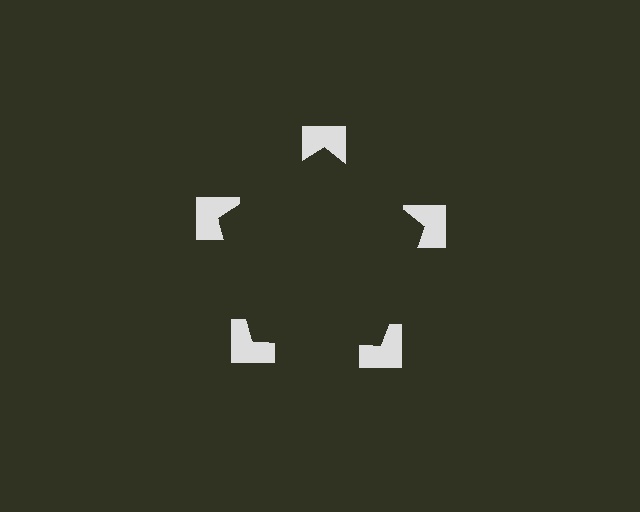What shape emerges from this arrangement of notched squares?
An illusory pentagon — its edges are inferred from the aligned wedge cuts in the notched squares, not physically drawn.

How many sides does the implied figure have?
5 sides.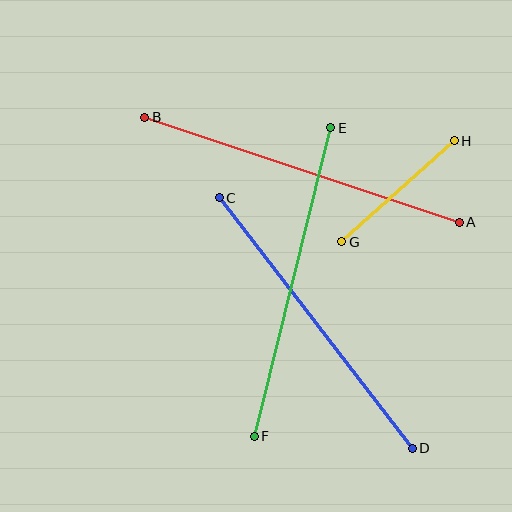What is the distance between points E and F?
The distance is approximately 318 pixels.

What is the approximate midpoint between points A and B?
The midpoint is at approximately (302, 170) pixels.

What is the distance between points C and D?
The distance is approximately 317 pixels.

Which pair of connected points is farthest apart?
Points A and B are farthest apart.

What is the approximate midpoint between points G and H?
The midpoint is at approximately (398, 191) pixels.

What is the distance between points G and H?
The distance is approximately 151 pixels.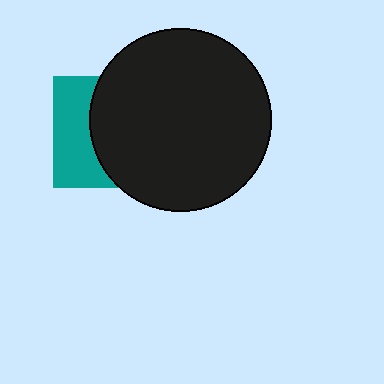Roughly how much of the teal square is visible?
A small part of it is visible (roughly 38%).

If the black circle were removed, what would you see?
You would see the complete teal square.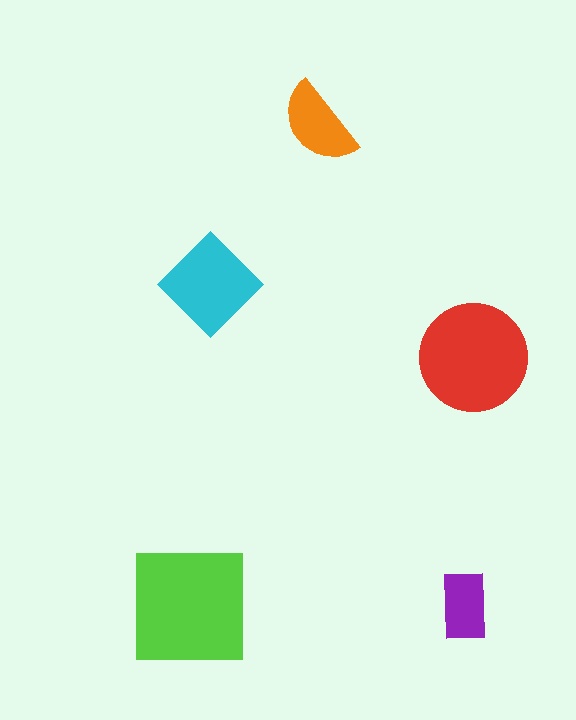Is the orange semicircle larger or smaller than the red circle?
Smaller.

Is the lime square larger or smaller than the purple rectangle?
Larger.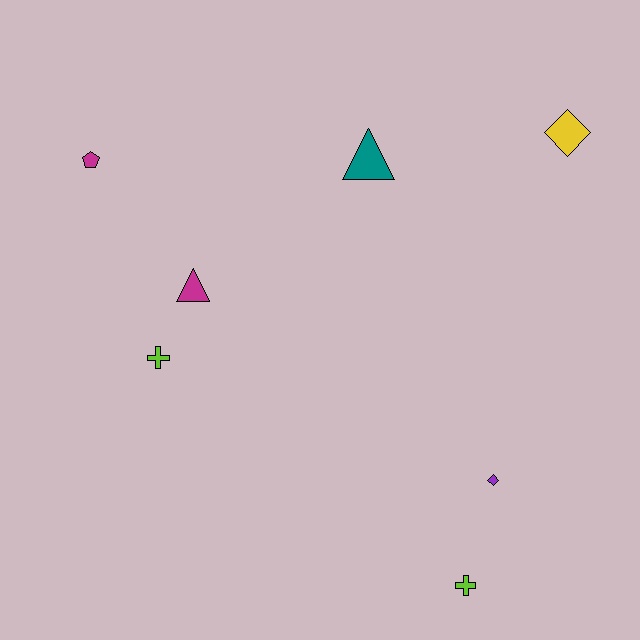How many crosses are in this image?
There are 2 crosses.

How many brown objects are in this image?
There are no brown objects.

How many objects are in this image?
There are 7 objects.